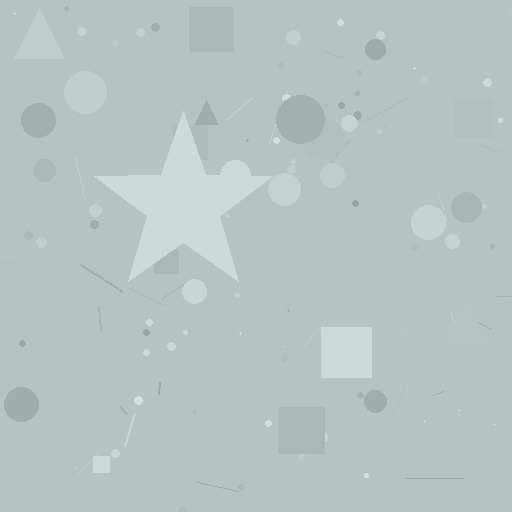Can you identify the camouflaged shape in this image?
The camouflaged shape is a star.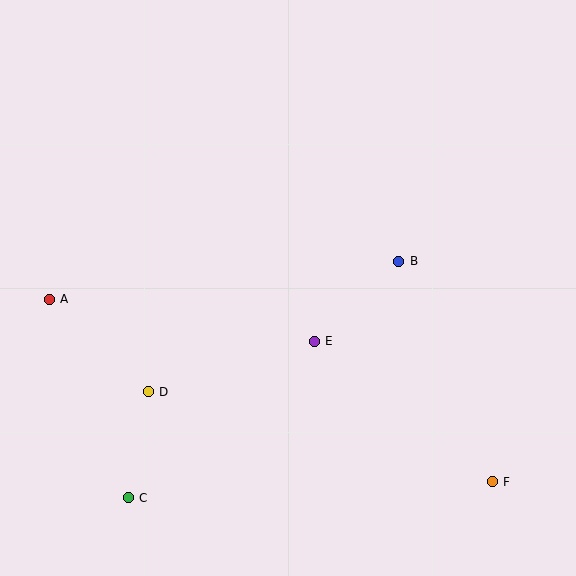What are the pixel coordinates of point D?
Point D is at (148, 392).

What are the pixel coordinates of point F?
Point F is at (492, 482).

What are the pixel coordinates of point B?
Point B is at (399, 261).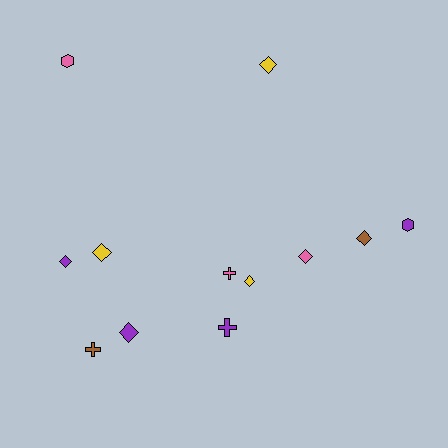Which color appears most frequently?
Purple, with 4 objects.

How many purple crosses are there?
There is 1 purple cross.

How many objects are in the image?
There are 12 objects.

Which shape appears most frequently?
Diamond, with 7 objects.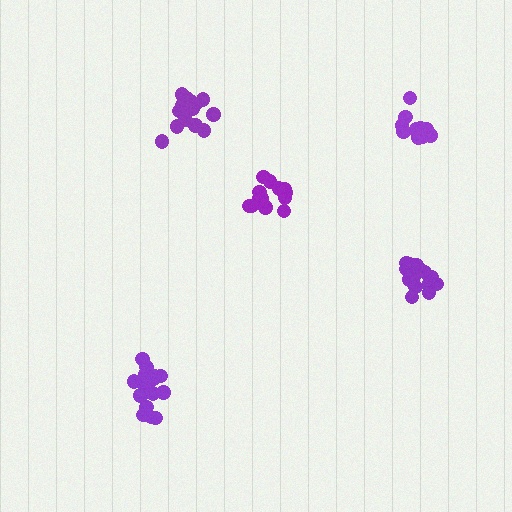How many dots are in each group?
Group 1: 15 dots, Group 2: 12 dots, Group 3: 15 dots, Group 4: 16 dots, Group 5: 13 dots (71 total).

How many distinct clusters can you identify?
There are 5 distinct clusters.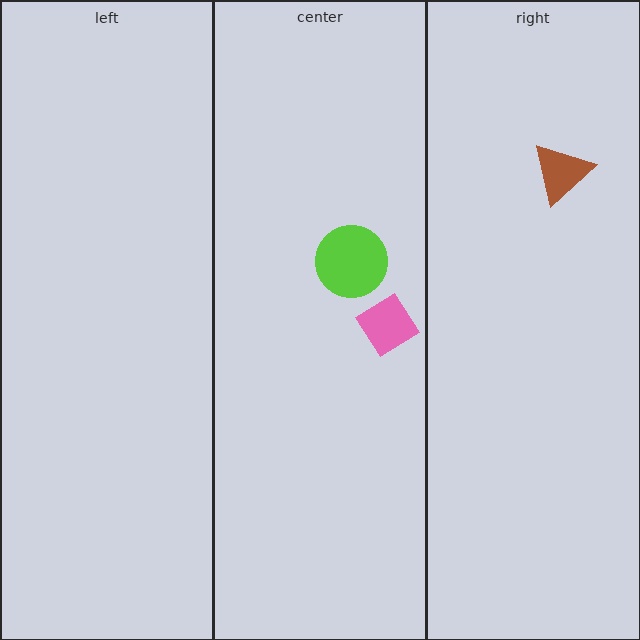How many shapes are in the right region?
1.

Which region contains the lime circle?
The center region.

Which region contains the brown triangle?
The right region.